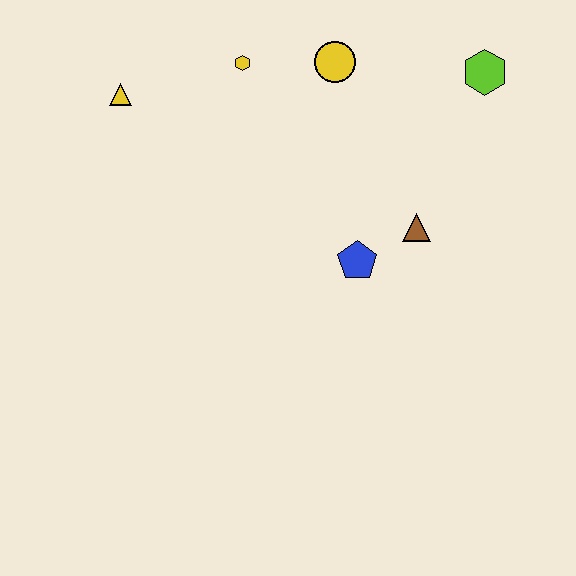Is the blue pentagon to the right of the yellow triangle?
Yes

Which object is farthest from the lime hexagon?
The yellow triangle is farthest from the lime hexagon.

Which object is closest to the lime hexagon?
The yellow circle is closest to the lime hexagon.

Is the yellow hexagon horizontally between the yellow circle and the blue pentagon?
No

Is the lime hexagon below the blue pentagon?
No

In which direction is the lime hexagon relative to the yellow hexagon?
The lime hexagon is to the right of the yellow hexagon.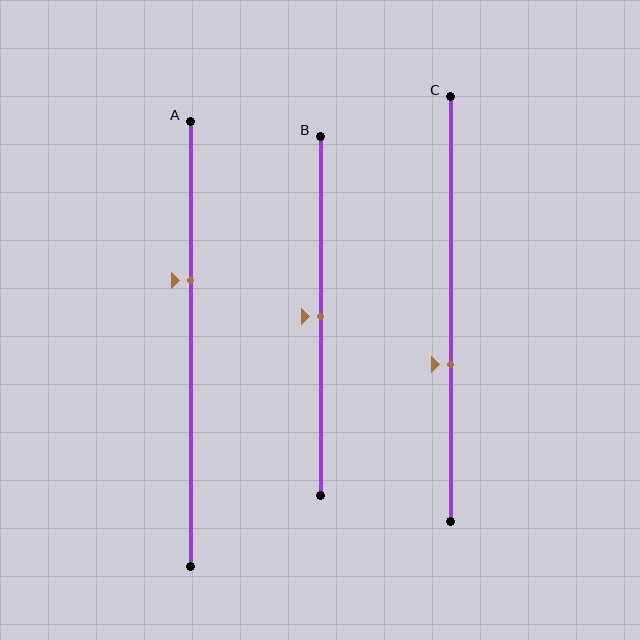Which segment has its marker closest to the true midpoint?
Segment B has its marker closest to the true midpoint.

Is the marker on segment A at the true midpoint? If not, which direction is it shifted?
No, the marker on segment A is shifted upward by about 14% of the segment length.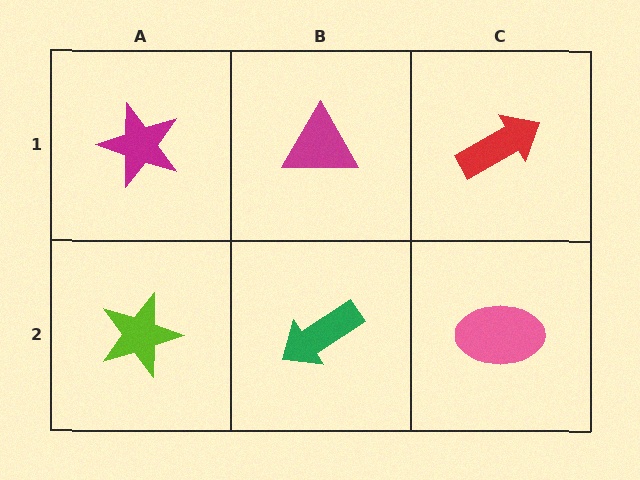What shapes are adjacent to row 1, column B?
A green arrow (row 2, column B), a magenta star (row 1, column A), a red arrow (row 1, column C).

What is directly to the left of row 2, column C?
A green arrow.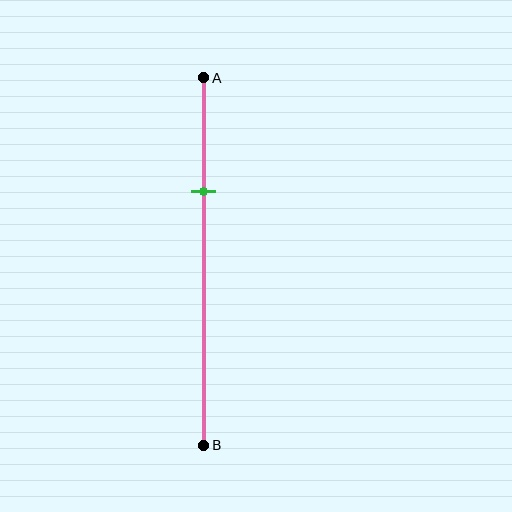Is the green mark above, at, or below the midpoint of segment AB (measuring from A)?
The green mark is above the midpoint of segment AB.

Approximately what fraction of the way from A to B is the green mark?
The green mark is approximately 30% of the way from A to B.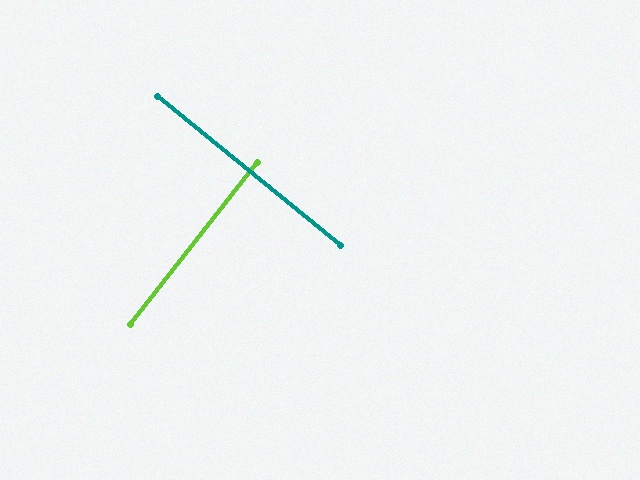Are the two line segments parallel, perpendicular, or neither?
Perpendicular — they meet at approximately 89°.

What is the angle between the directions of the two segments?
Approximately 89 degrees.